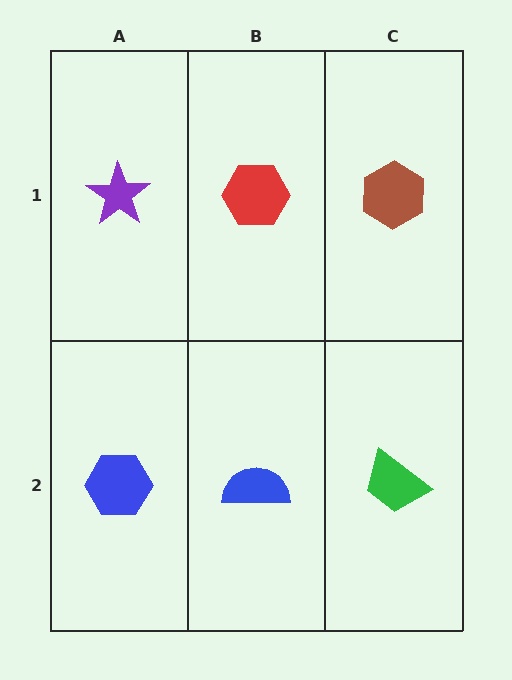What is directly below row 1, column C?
A green trapezoid.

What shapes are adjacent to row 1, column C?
A green trapezoid (row 2, column C), a red hexagon (row 1, column B).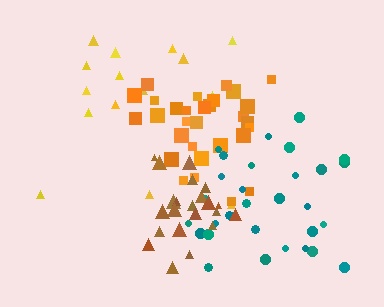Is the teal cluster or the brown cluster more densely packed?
Brown.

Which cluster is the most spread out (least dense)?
Yellow.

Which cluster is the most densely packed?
Brown.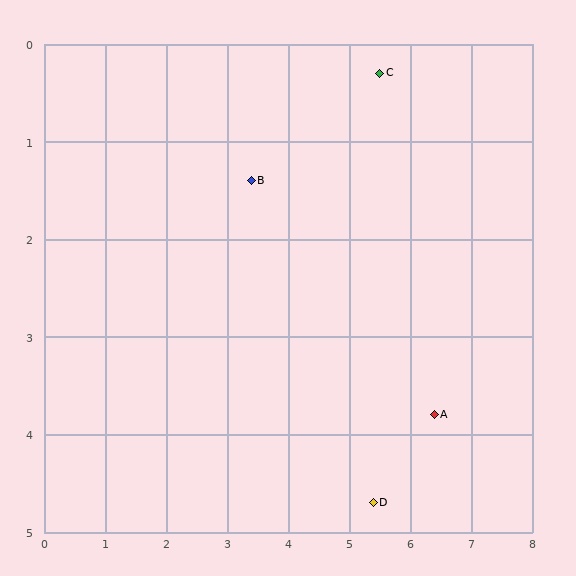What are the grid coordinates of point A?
Point A is at approximately (6.4, 3.8).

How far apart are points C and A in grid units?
Points C and A are about 3.6 grid units apart.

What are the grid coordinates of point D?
Point D is at approximately (5.4, 4.7).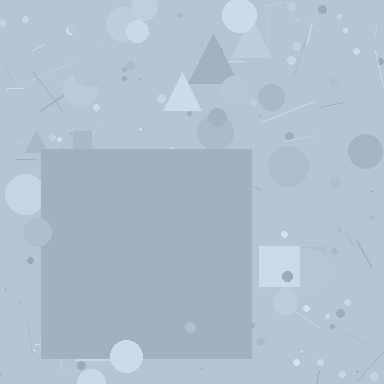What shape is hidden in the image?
A square is hidden in the image.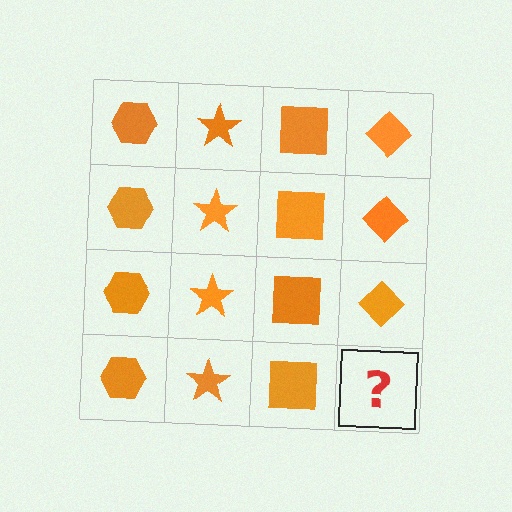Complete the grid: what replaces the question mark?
The question mark should be replaced with an orange diamond.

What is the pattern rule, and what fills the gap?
The rule is that each column has a consistent shape. The gap should be filled with an orange diamond.